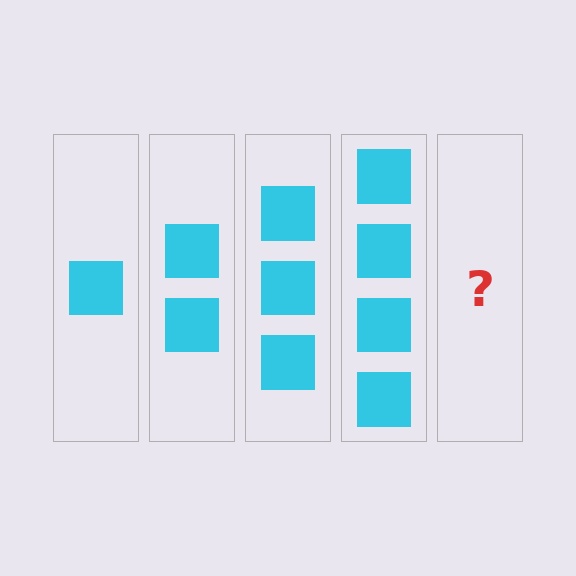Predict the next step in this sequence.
The next step is 5 squares.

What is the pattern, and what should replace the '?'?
The pattern is that each step adds one more square. The '?' should be 5 squares.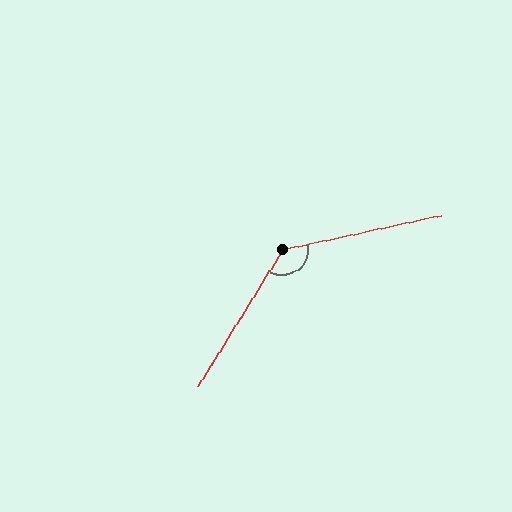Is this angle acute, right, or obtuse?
It is obtuse.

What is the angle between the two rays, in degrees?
Approximately 134 degrees.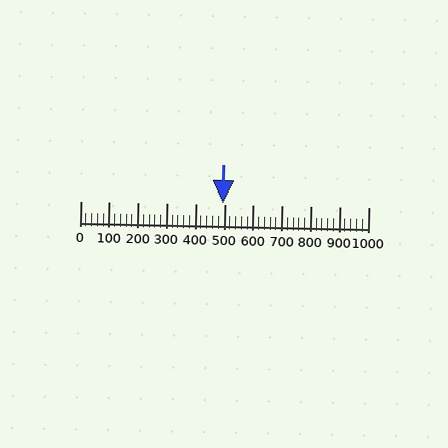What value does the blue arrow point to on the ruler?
The blue arrow points to approximately 496.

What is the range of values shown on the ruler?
The ruler shows values from 0 to 1000.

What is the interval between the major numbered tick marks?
The major tick marks are spaced 100 units apart.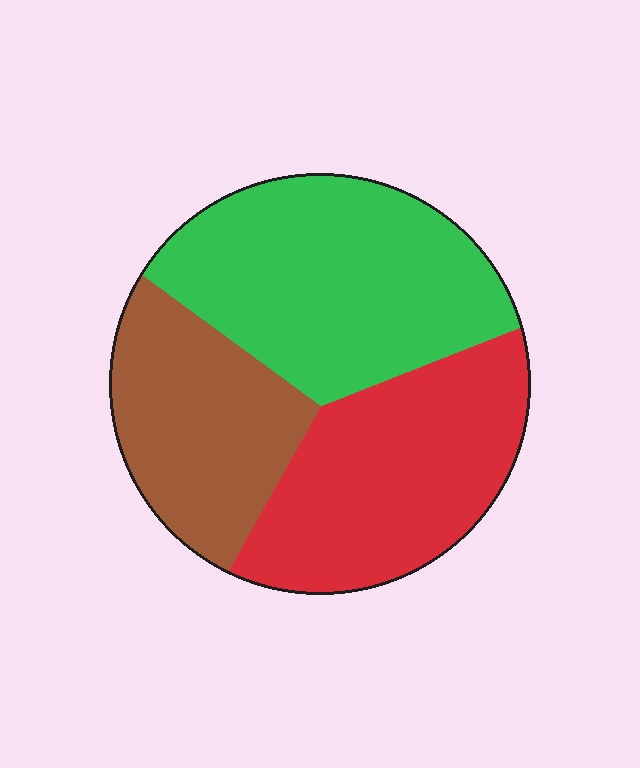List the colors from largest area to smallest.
From largest to smallest: green, red, brown.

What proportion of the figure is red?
Red takes up about one third (1/3) of the figure.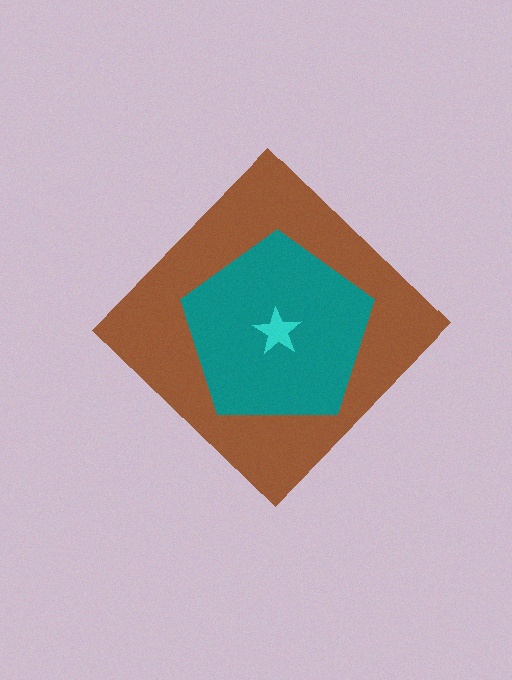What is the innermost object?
The cyan star.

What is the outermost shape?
The brown diamond.